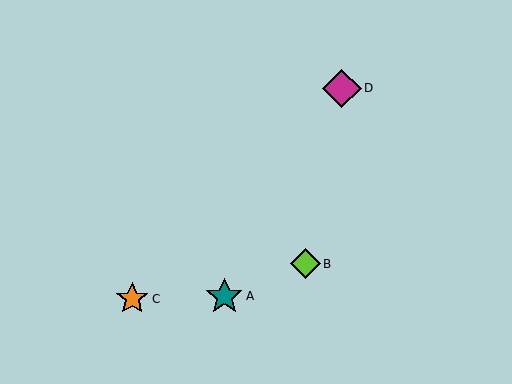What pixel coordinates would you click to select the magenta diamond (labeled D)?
Click at (342, 88) to select the magenta diamond D.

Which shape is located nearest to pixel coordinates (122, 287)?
The orange star (labeled C) at (132, 299) is nearest to that location.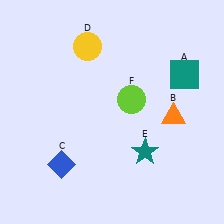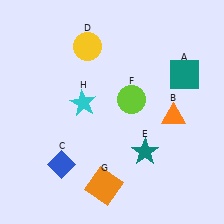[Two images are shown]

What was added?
An orange square (G), a cyan star (H) were added in Image 2.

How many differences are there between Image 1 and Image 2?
There are 2 differences between the two images.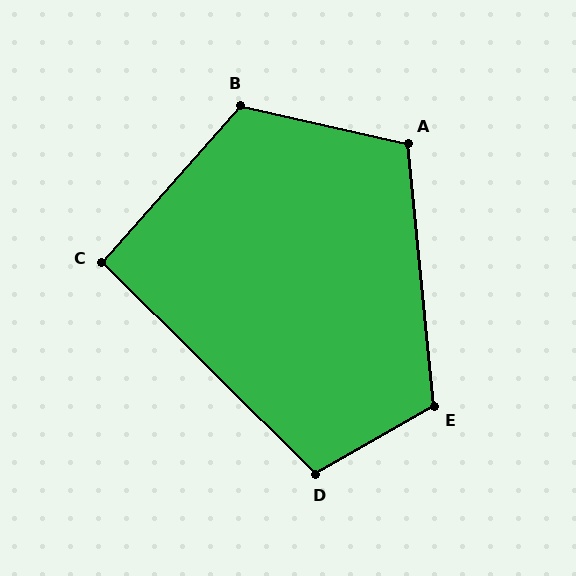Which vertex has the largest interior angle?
B, at approximately 119 degrees.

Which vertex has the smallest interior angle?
C, at approximately 93 degrees.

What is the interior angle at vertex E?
Approximately 114 degrees (obtuse).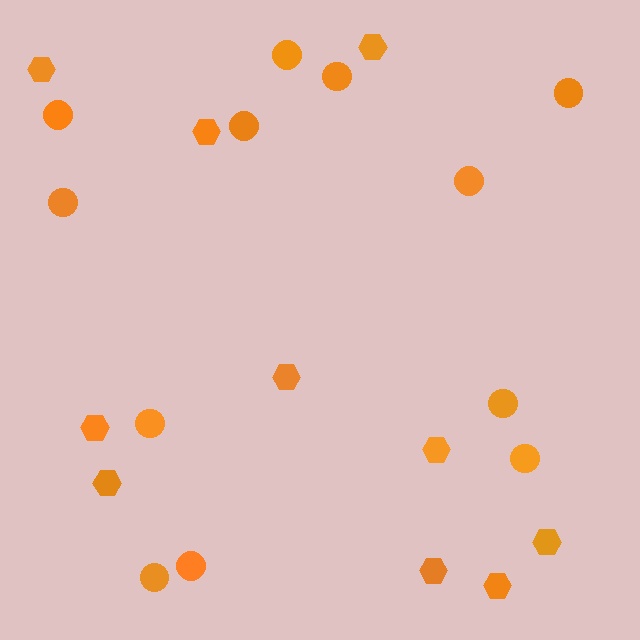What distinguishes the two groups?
There are 2 groups: one group of hexagons (10) and one group of circles (12).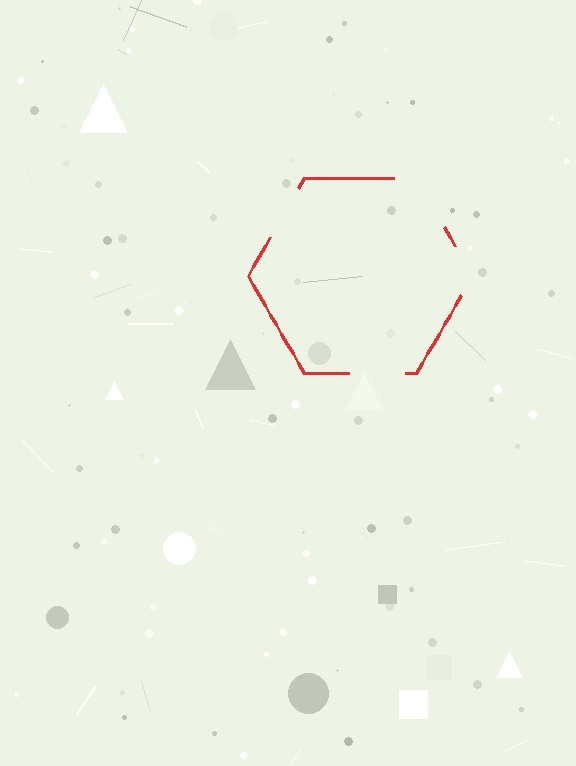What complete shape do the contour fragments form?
The contour fragments form a hexagon.